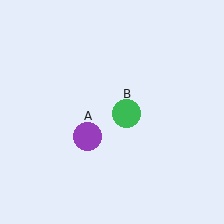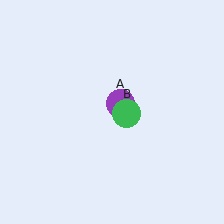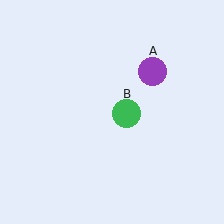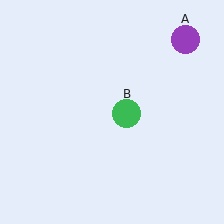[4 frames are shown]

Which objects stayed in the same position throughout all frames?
Green circle (object B) remained stationary.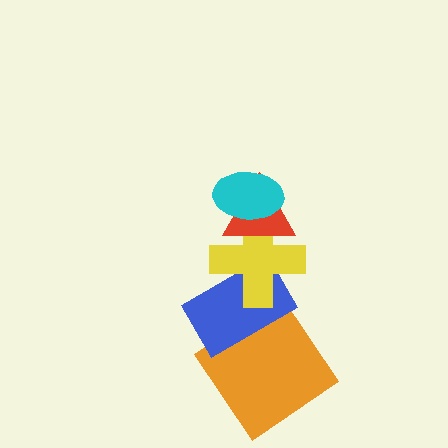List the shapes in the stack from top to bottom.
From top to bottom: the cyan ellipse, the red triangle, the yellow cross, the blue rectangle, the orange diamond.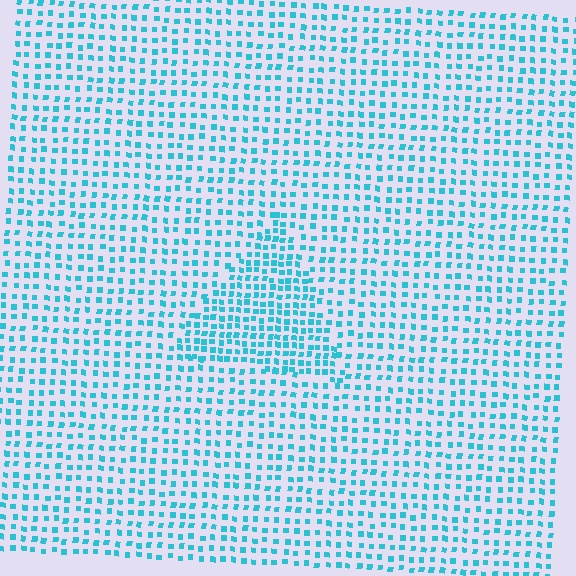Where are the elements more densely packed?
The elements are more densely packed inside the triangle boundary.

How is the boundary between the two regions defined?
The boundary is defined by a change in element density (approximately 1.7x ratio). All elements are the same color, size, and shape.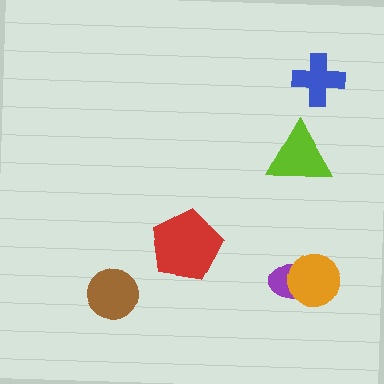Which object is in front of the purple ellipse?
The orange circle is in front of the purple ellipse.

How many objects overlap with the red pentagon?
0 objects overlap with the red pentagon.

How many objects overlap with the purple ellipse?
1 object overlaps with the purple ellipse.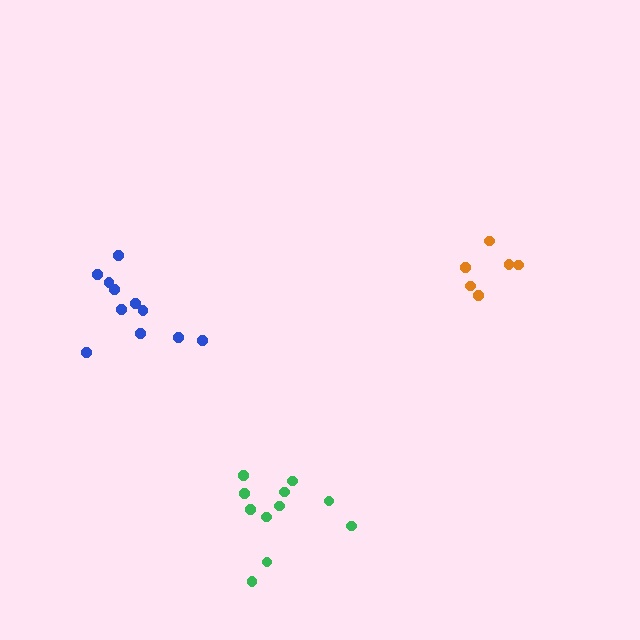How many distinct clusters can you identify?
There are 3 distinct clusters.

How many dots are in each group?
Group 1: 6 dots, Group 2: 11 dots, Group 3: 11 dots (28 total).